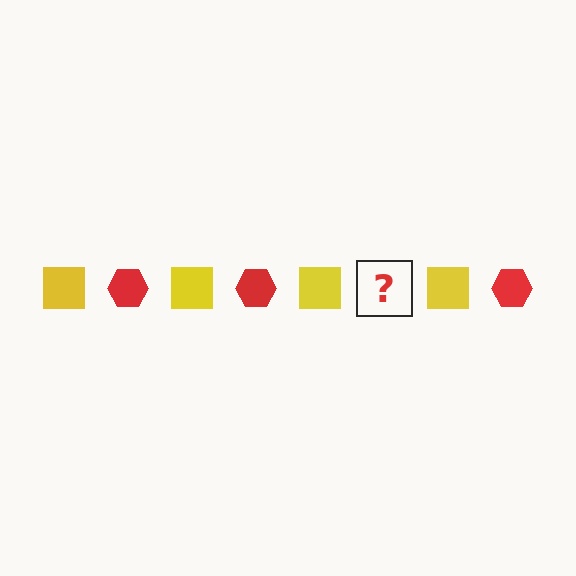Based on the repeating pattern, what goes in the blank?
The blank should be a red hexagon.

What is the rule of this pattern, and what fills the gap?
The rule is that the pattern alternates between yellow square and red hexagon. The gap should be filled with a red hexagon.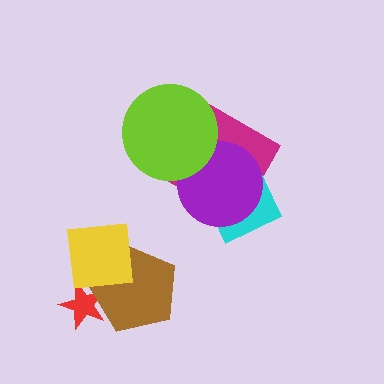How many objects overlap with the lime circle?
2 objects overlap with the lime circle.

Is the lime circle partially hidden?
No, no other shape covers it.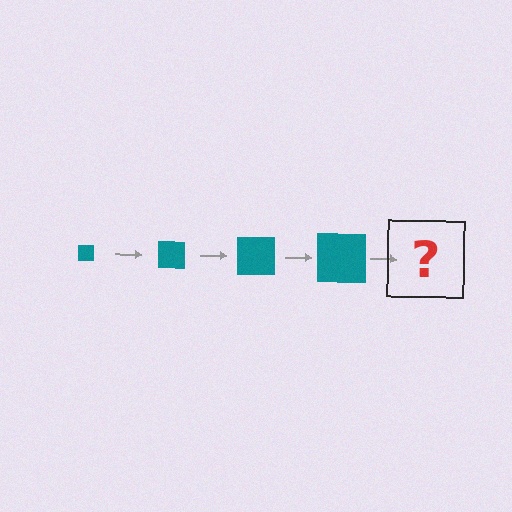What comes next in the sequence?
The next element should be a teal square, larger than the previous one.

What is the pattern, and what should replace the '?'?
The pattern is that the square gets progressively larger each step. The '?' should be a teal square, larger than the previous one.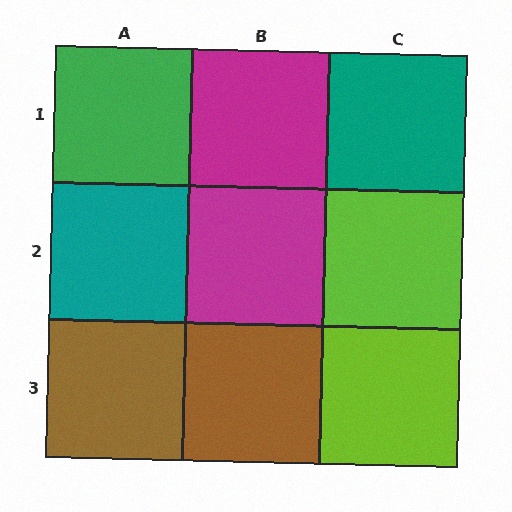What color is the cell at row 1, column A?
Green.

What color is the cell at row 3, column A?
Brown.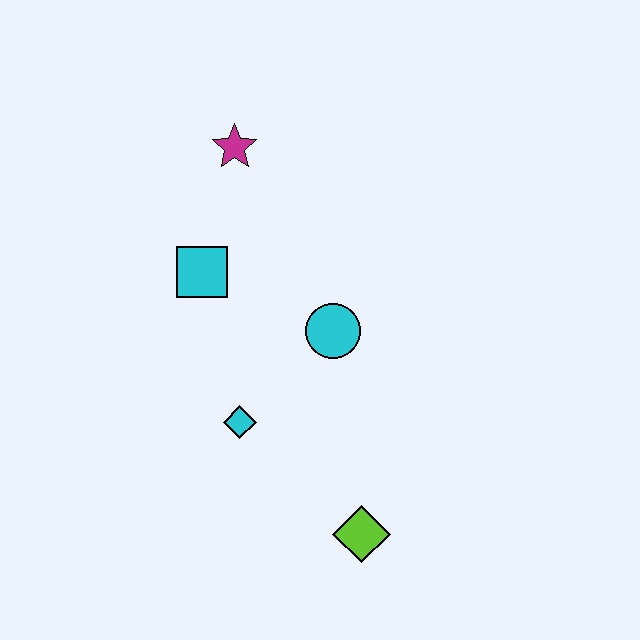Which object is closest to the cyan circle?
The cyan diamond is closest to the cyan circle.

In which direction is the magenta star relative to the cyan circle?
The magenta star is above the cyan circle.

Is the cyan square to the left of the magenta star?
Yes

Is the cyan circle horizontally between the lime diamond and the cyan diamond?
Yes